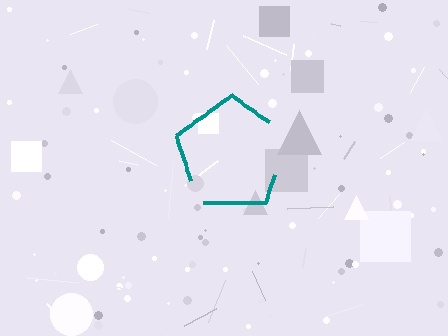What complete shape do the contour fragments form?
The contour fragments form a pentagon.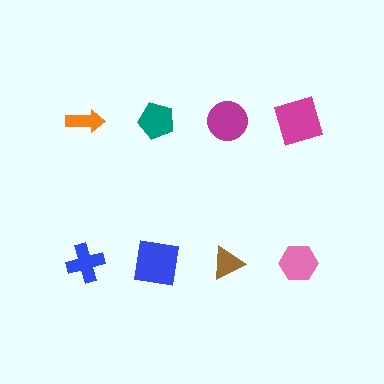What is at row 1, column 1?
An orange arrow.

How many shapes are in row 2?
4 shapes.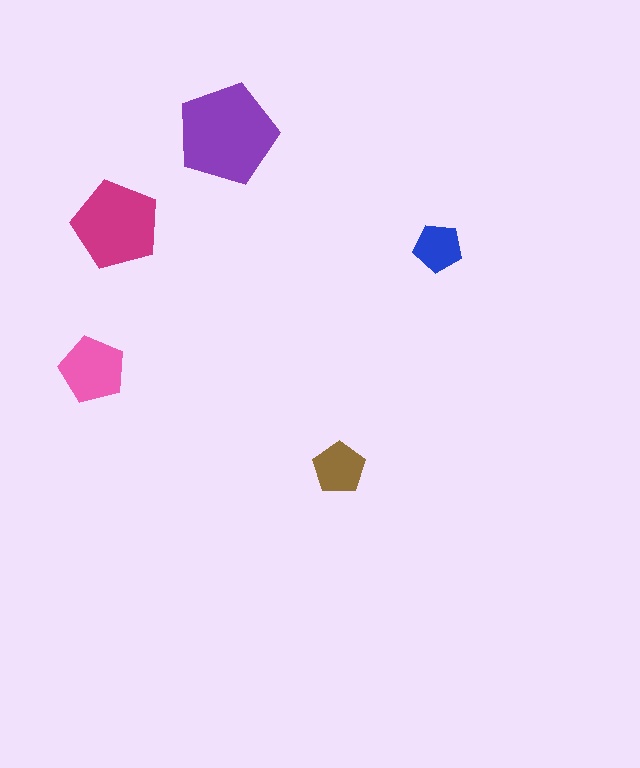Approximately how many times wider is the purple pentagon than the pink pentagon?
About 1.5 times wider.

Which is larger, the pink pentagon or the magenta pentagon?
The magenta one.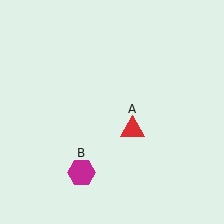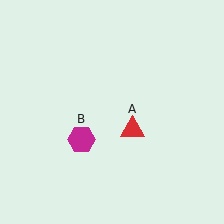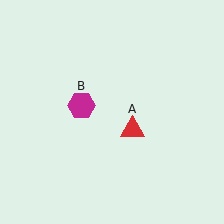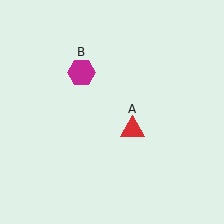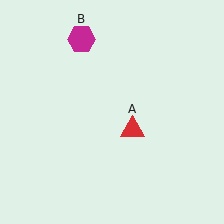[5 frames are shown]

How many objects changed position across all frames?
1 object changed position: magenta hexagon (object B).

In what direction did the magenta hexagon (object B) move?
The magenta hexagon (object B) moved up.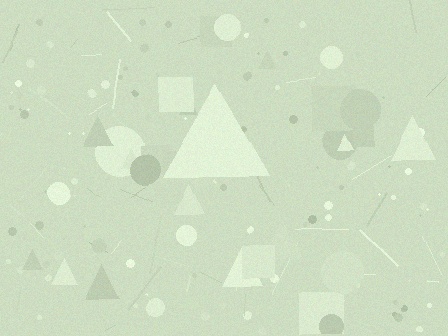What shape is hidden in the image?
A triangle is hidden in the image.